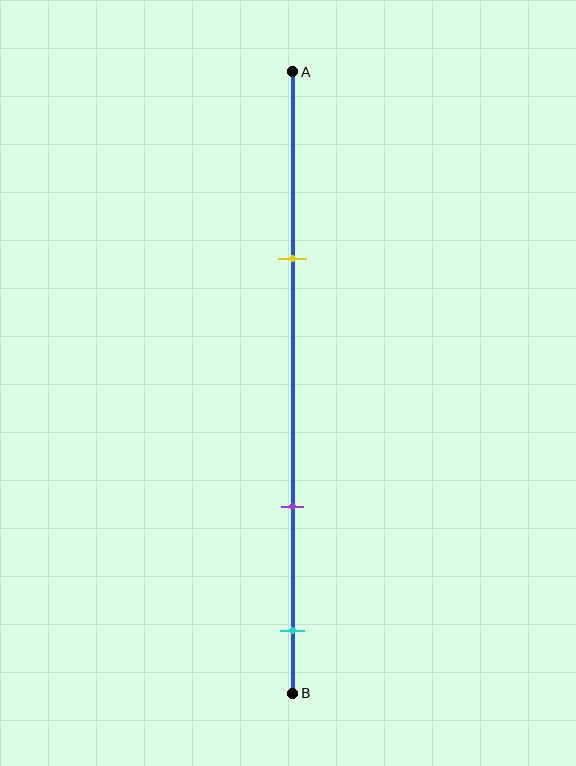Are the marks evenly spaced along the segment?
No, the marks are not evenly spaced.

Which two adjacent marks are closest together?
The purple and cyan marks are the closest adjacent pair.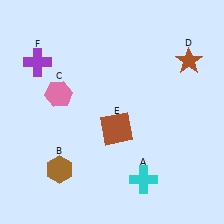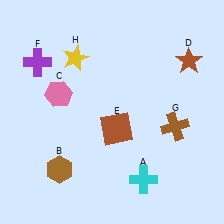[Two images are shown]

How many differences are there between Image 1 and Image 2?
There are 2 differences between the two images.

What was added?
A brown cross (G), a yellow star (H) were added in Image 2.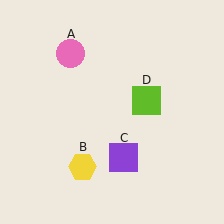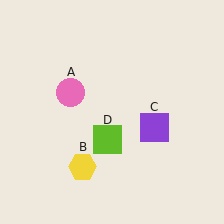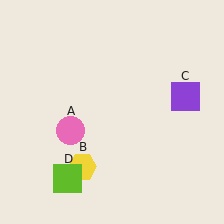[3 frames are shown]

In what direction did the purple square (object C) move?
The purple square (object C) moved up and to the right.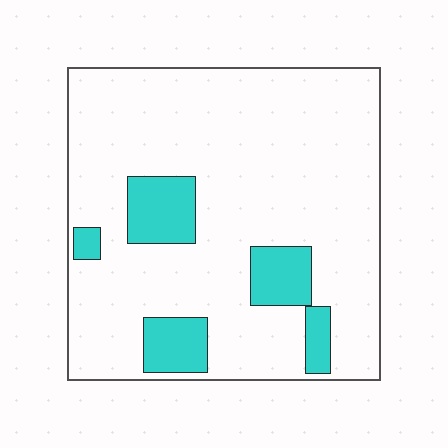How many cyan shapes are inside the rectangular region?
5.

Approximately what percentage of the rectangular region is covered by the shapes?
Approximately 15%.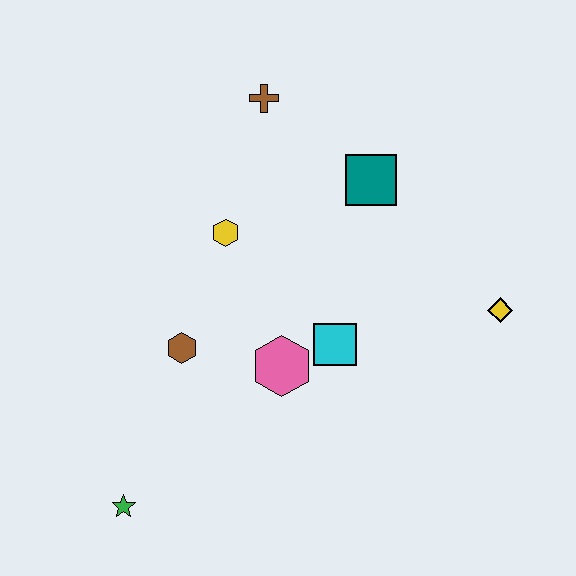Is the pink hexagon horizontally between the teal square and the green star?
Yes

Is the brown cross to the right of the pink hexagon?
No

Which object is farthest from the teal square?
The green star is farthest from the teal square.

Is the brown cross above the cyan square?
Yes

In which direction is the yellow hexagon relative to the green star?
The yellow hexagon is above the green star.